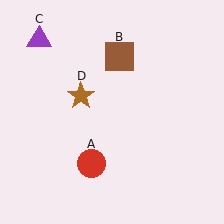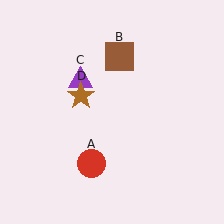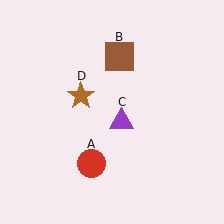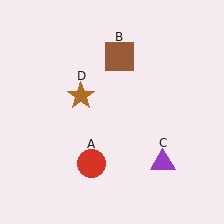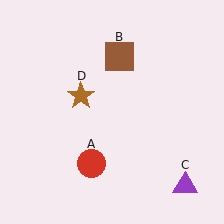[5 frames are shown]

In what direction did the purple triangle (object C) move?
The purple triangle (object C) moved down and to the right.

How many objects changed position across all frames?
1 object changed position: purple triangle (object C).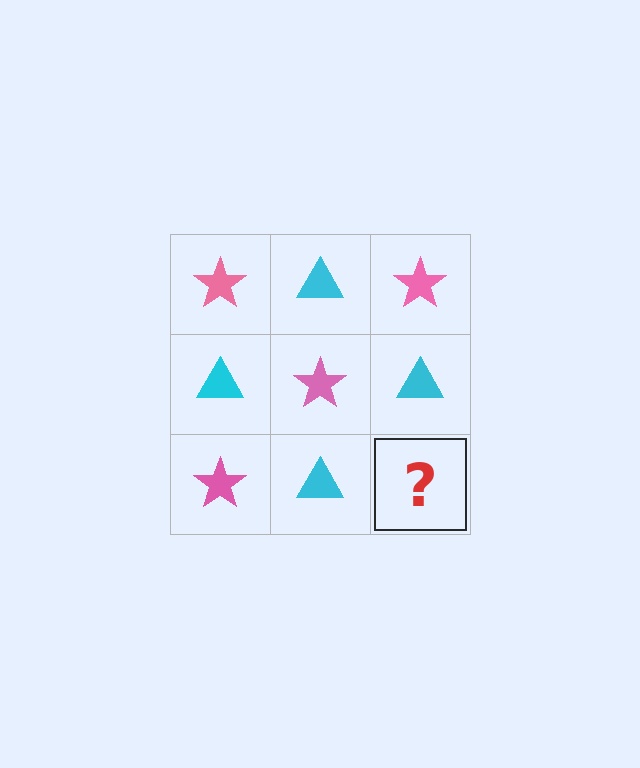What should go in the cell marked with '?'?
The missing cell should contain a pink star.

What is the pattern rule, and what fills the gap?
The rule is that it alternates pink star and cyan triangle in a checkerboard pattern. The gap should be filled with a pink star.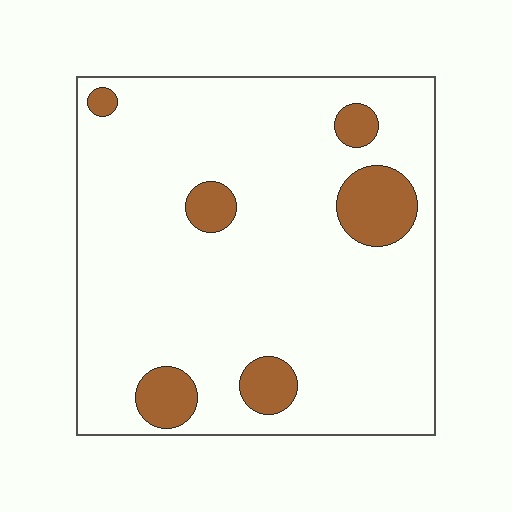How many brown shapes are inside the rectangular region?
6.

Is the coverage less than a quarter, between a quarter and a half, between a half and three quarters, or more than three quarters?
Less than a quarter.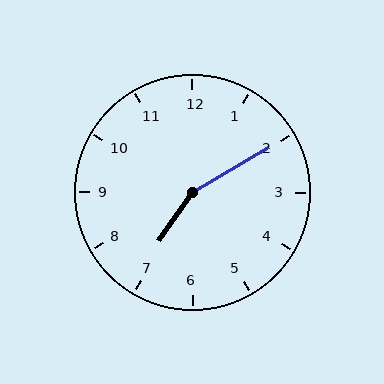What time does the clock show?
7:10.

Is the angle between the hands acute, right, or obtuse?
It is obtuse.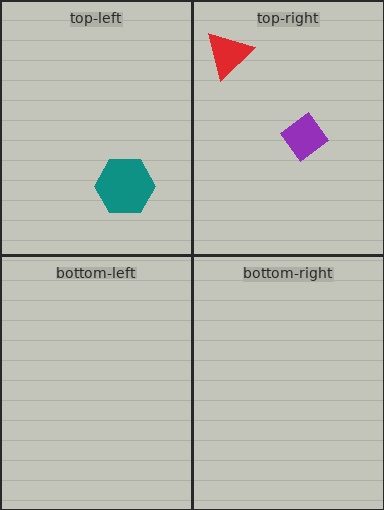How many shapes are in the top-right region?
2.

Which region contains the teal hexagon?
The top-left region.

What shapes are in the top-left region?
The teal hexagon.